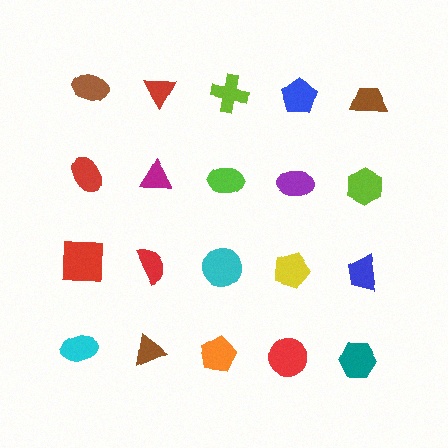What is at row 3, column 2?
A red semicircle.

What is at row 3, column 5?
A blue trapezoid.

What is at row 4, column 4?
A red circle.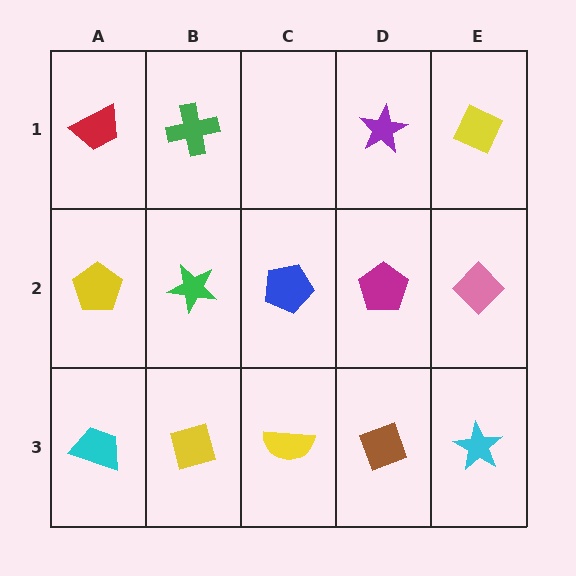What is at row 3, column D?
A brown diamond.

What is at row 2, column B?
A green star.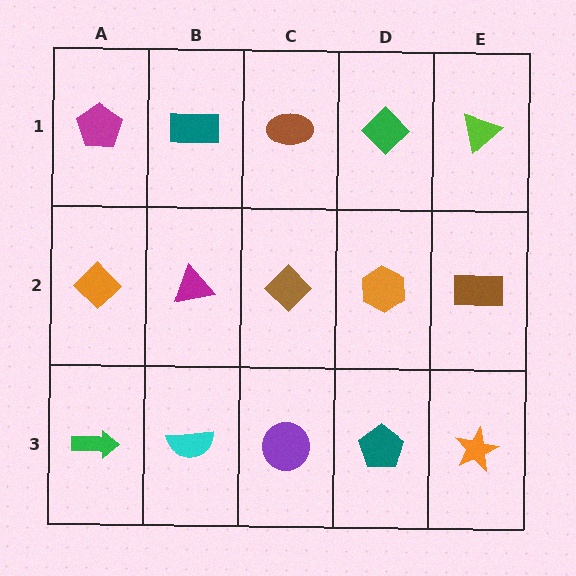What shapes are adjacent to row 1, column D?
An orange hexagon (row 2, column D), a brown ellipse (row 1, column C), a lime triangle (row 1, column E).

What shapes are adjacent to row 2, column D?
A green diamond (row 1, column D), a teal pentagon (row 3, column D), a brown diamond (row 2, column C), a brown rectangle (row 2, column E).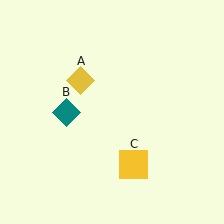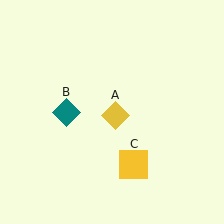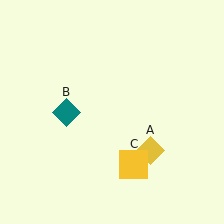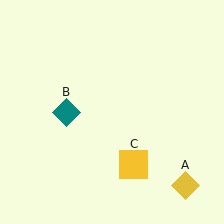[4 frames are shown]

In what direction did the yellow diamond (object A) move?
The yellow diamond (object A) moved down and to the right.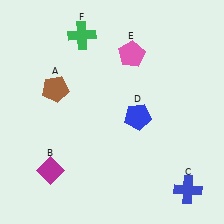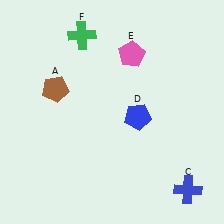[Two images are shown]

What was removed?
The magenta diamond (B) was removed in Image 2.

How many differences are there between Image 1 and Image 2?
There is 1 difference between the two images.